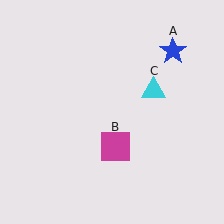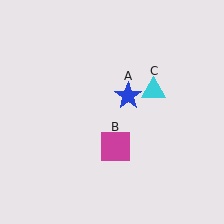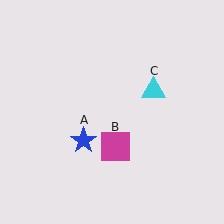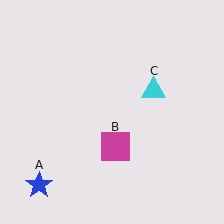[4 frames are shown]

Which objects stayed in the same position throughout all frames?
Magenta square (object B) and cyan triangle (object C) remained stationary.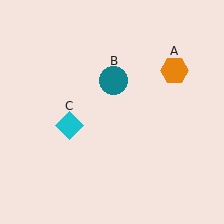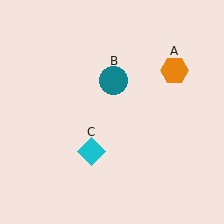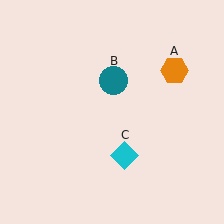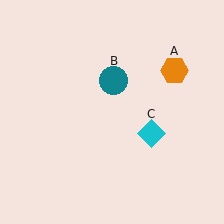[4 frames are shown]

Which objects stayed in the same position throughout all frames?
Orange hexagon (object A) and teal circle (object B) remained stationary.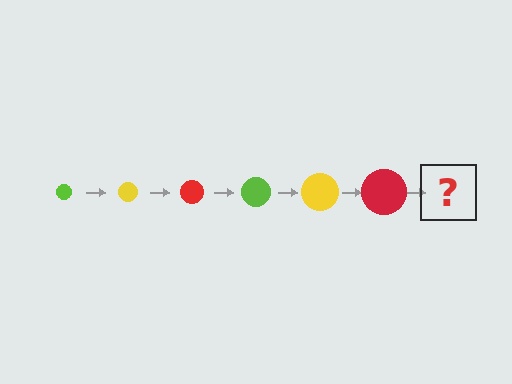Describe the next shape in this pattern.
It should be a lime circle, larger than the previous one.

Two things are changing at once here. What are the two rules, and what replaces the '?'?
The two rules are that the circle grows larger each step and the color cycles through lime, yellow, and red. The '?' should be a lime circle, larger than the previous one.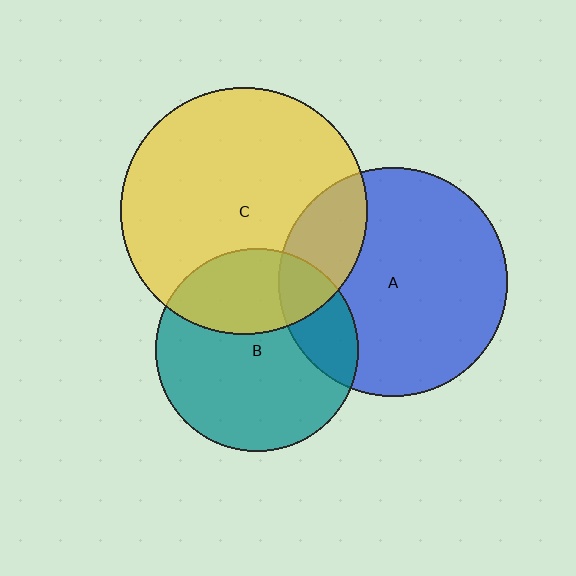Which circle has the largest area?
Circle C (yellow).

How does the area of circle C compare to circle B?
Approximately 1.5 times.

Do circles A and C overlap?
Yes.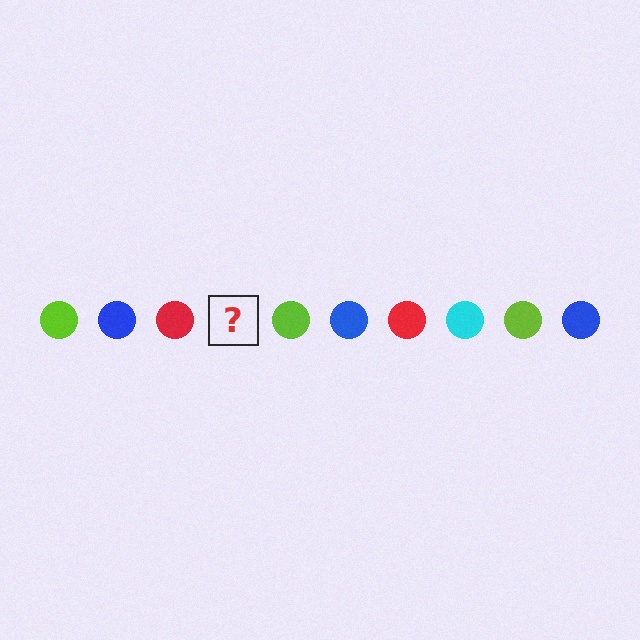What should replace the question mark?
The question mark should be replaced with a cyan circle.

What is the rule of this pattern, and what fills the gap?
The rule is that the pattern cycles through lime, blue, red, cyan circles. The gap should be filled with a cyan circle.